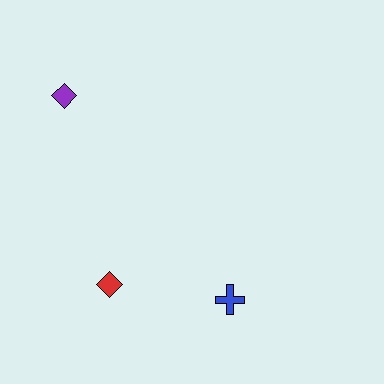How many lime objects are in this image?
There are no lime objects.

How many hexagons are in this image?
There are no hexagons.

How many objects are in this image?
There are 3 objects.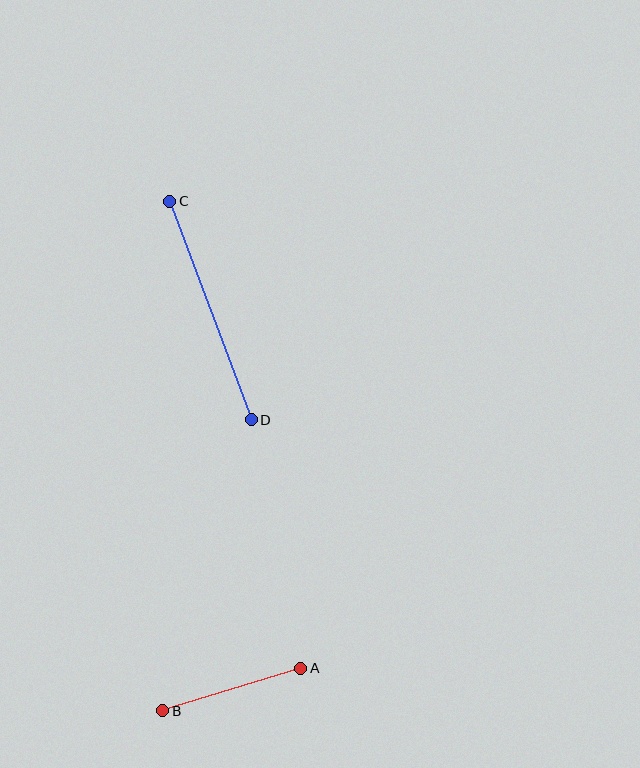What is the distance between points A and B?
The distance is approximately 145 pixels.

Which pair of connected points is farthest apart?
Points C and D are farthest apart.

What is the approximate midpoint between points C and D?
The midpoint is at approximately (210, 311) pixels.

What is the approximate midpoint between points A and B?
The midpoint is at approximately (232, 689) pixels.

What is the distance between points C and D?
The distance is approximately 233 pixels.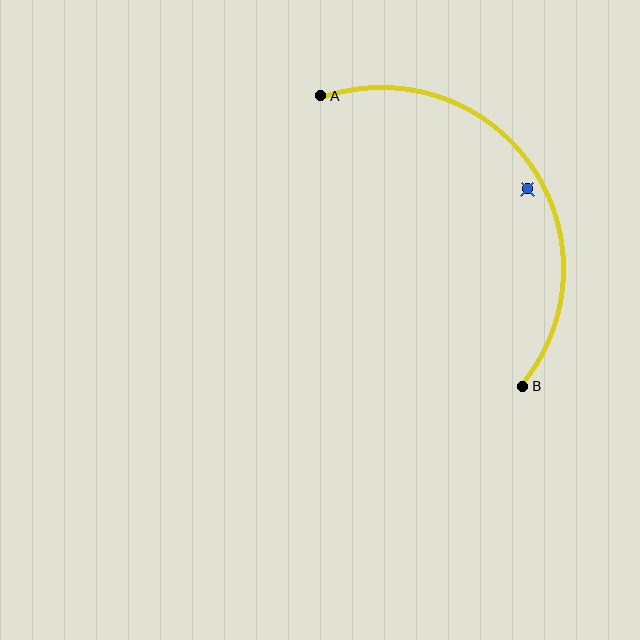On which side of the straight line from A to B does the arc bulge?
The arc bulges above and to the right of the straight line connecting A and B.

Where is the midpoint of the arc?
The arc midpoint is the point on the curve farthest from the straight line joining A and B. It sits above and to the right of that line.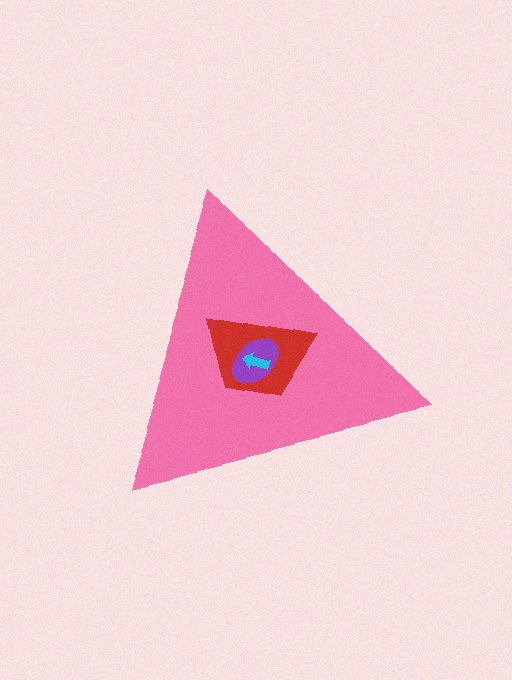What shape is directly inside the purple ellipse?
The cyan arrow.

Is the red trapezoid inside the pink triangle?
Yes.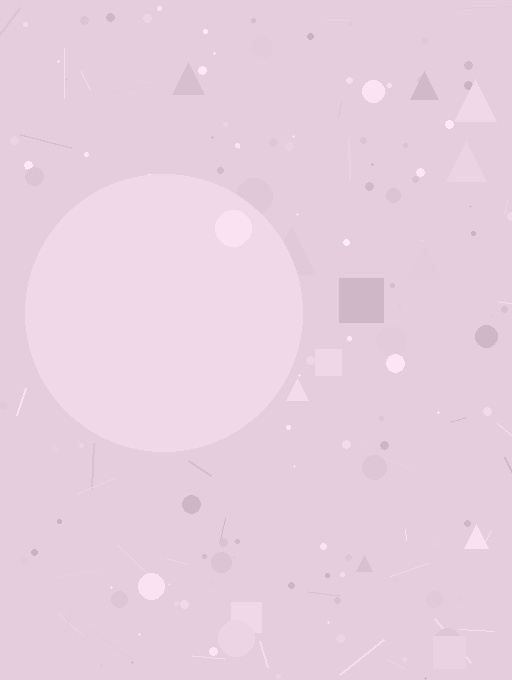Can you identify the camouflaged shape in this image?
The camouflaged shape is a circle.